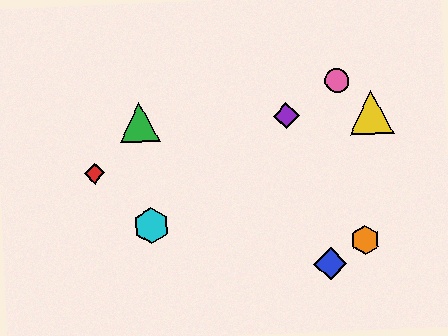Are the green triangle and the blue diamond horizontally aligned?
No, the green triangle is at y≈122 and the blue diamond is at y≈264.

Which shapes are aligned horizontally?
The green triangle, the yellow triangle, the purple diamond are aligned horizontally.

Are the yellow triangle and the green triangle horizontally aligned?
Yes, both are at y≈112.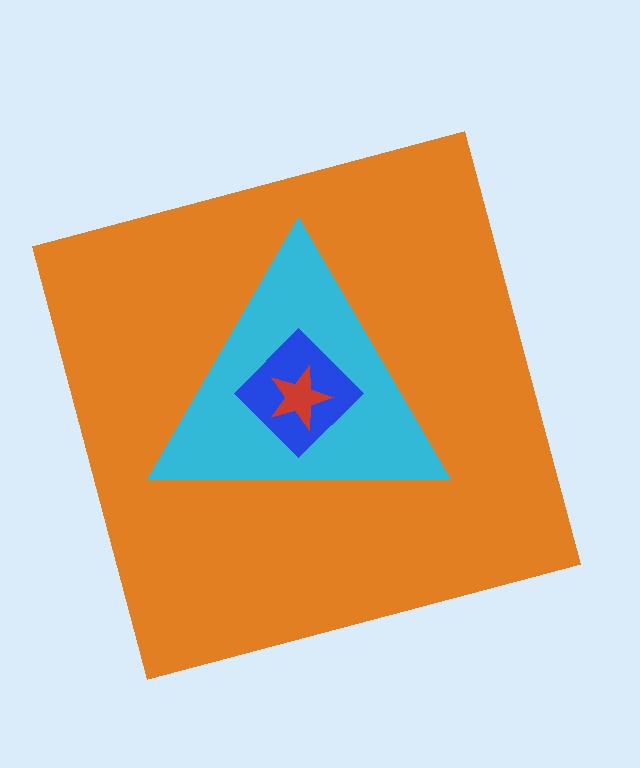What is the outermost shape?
The orange square.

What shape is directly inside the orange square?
The cyan triangle.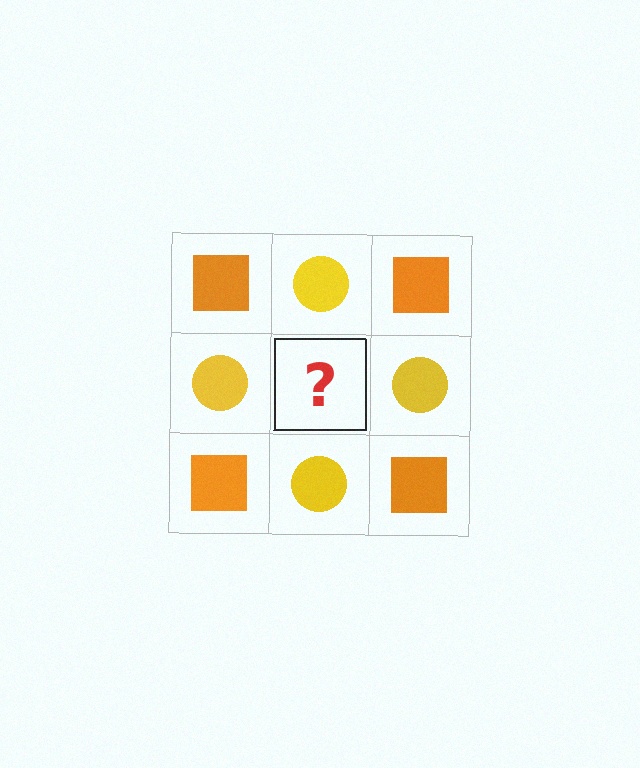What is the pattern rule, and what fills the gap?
The rule is that it alternates orange square and yellow circle in a checkerboard pattern. The gap should be filled with an orange square.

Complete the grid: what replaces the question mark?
The question mark should be replaced with an orange square.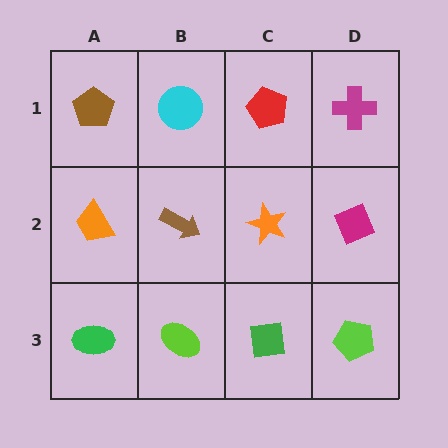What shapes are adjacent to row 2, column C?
A red pentagon (row 1, column C), a green square (row 3, column C), a brown arrow (row 2, column B), a magenta diamond (row 2, column D).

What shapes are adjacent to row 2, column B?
A cyan circle (row 1, column B), a lime ellipse (row 3, column B), an orange trapezoid (row 2, column A), an orange star (row 2, column C).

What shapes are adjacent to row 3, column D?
A magenta diamond (row 2, column D), a green square (row 3, column C).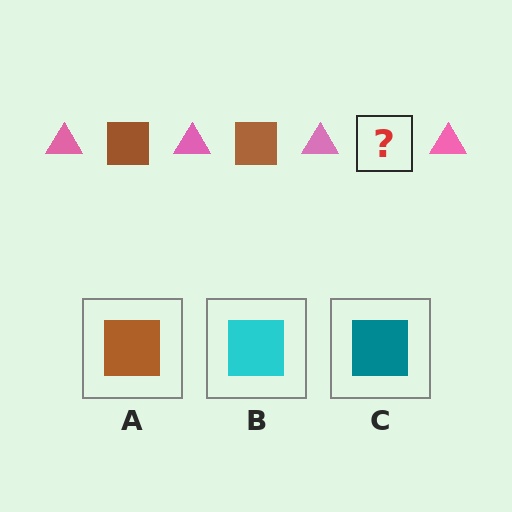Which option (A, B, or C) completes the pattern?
A.